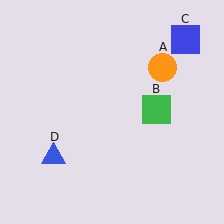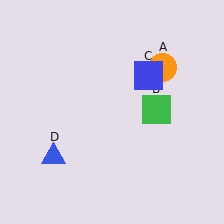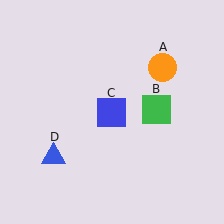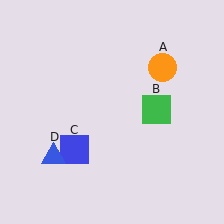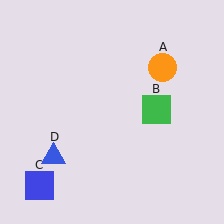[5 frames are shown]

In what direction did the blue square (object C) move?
The blue square (object C) moved down and to the left.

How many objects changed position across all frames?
1 object changed position: blue square (object C).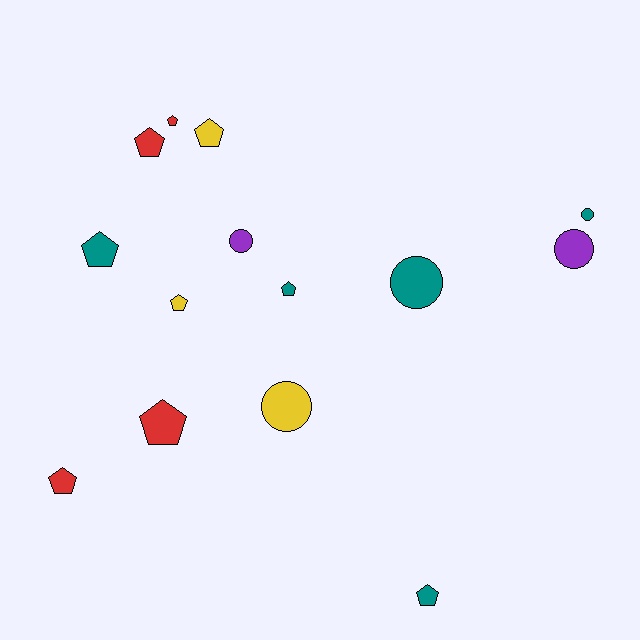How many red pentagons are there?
There are 4 red pentagons.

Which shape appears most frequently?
Pentagon, with 9 objects.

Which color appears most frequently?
Teal, with 5 objects.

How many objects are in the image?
There are 14 objects.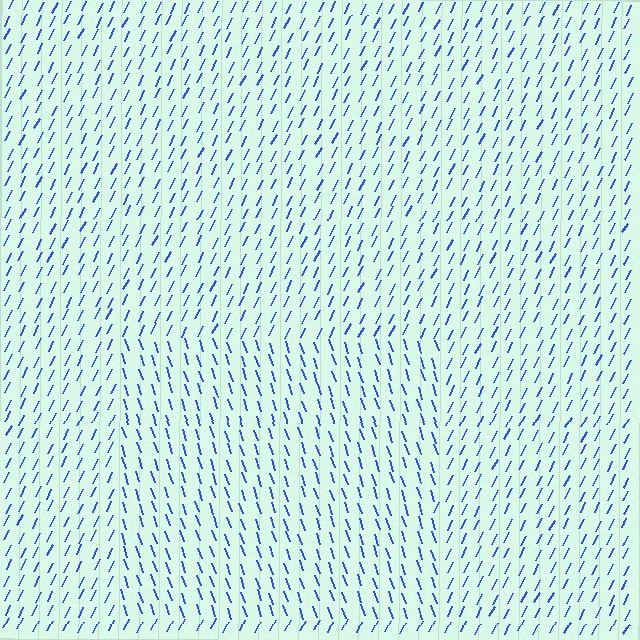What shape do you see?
I see a rectangle.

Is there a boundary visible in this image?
Yes, there is a texture boundary formed by a change in line orientation.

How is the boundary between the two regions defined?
The boundary is defined purely by a change in line orientation (approximately 45 degrees difference). All lines are the same color and thickness.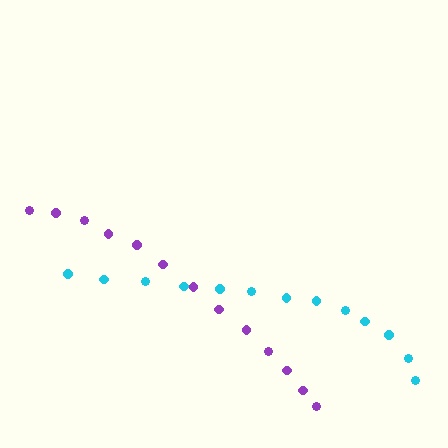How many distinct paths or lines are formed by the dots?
There are 2 distinct paths.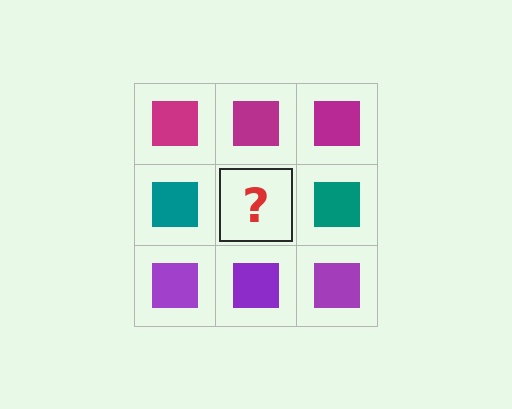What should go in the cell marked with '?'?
The missing cell should contain a teal square.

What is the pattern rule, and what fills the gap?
The rule is that each row has a consistent color. The gap should be filled with a teal square.